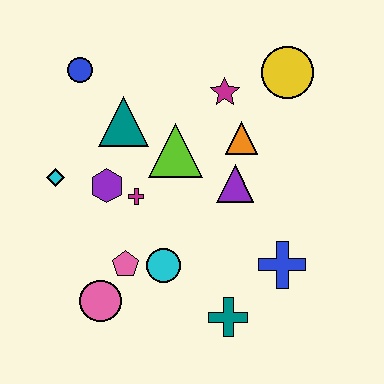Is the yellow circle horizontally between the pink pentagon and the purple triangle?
No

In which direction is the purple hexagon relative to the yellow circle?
The purple hexagon is to the left of the yellow circle.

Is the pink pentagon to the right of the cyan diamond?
Yes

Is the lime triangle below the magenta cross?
No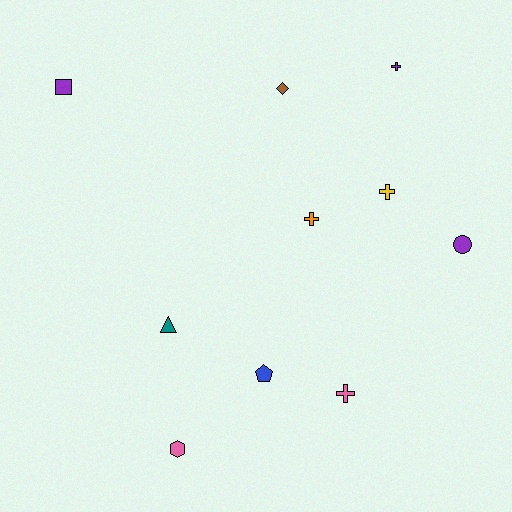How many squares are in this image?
There is 1 square.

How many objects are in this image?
There are 10 objects.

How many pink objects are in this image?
There are 2 pink objects.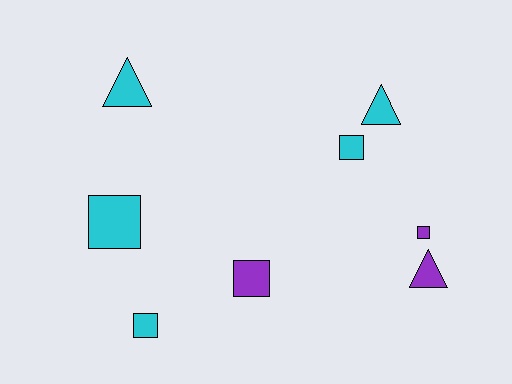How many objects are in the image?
There are 8 objects.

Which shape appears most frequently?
Square, with 5 objects.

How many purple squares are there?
There are 2 purple squares.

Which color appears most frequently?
Cyan, with 5 objects.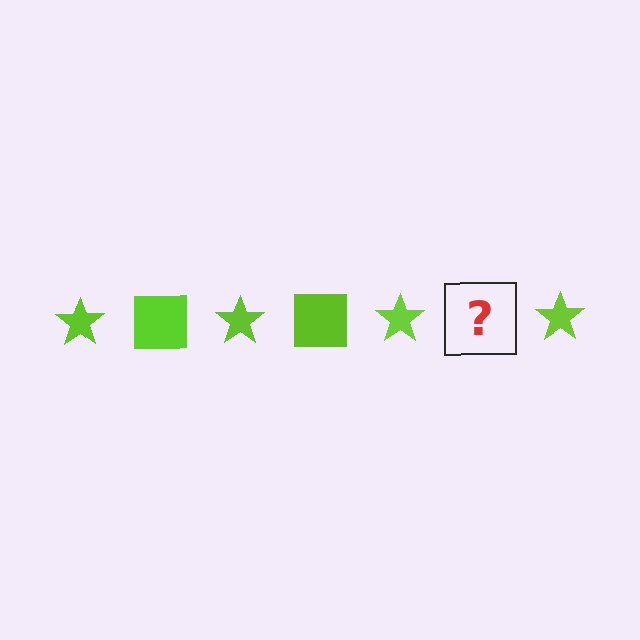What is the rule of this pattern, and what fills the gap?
The rule is that the pattern cycles through star, square shapes in lime. The gap should be filled with a lime square.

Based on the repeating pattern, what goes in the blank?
The blank should be a lime square.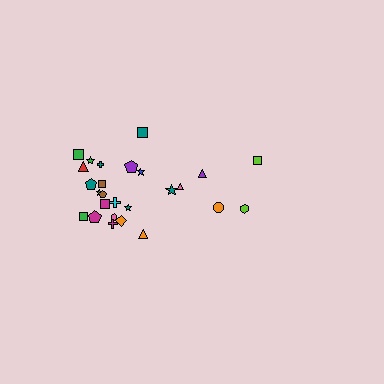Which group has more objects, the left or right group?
The left group.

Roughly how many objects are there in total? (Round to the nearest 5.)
Roughly 25 objects in total.